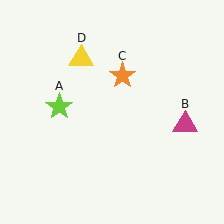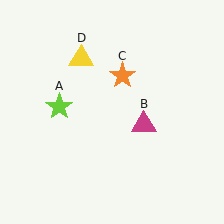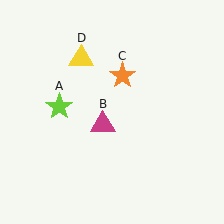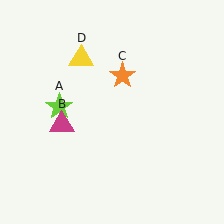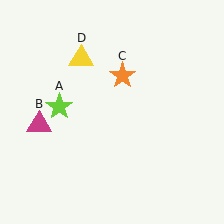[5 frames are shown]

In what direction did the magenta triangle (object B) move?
The magenta triangle (object B) moved left.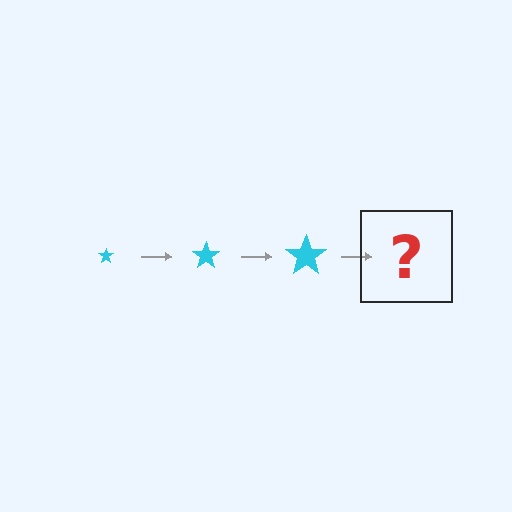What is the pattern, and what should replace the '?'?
The pattern is that the star gets progressively larger each step. The '?' should be a cyan star, larger than the previous one.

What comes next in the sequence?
The next element should be a cyan star, larger than the previous one.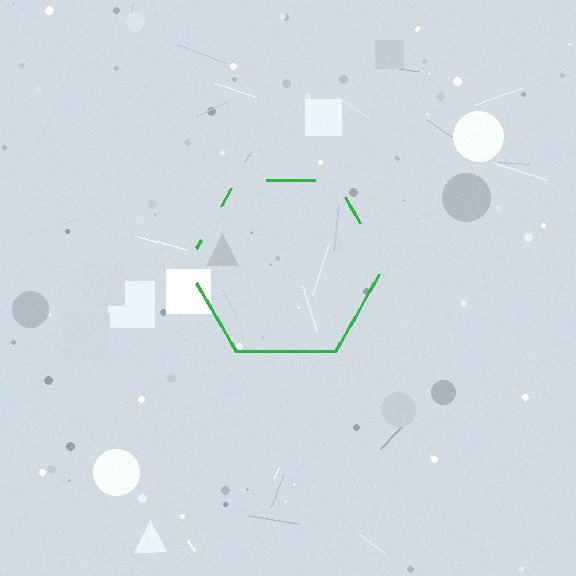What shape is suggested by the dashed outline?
The dashed outline suggests a hexagon.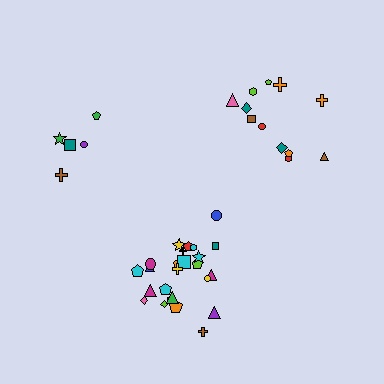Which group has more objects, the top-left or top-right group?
The top-right group.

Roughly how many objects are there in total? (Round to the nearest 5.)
Roughly 40 objects in total.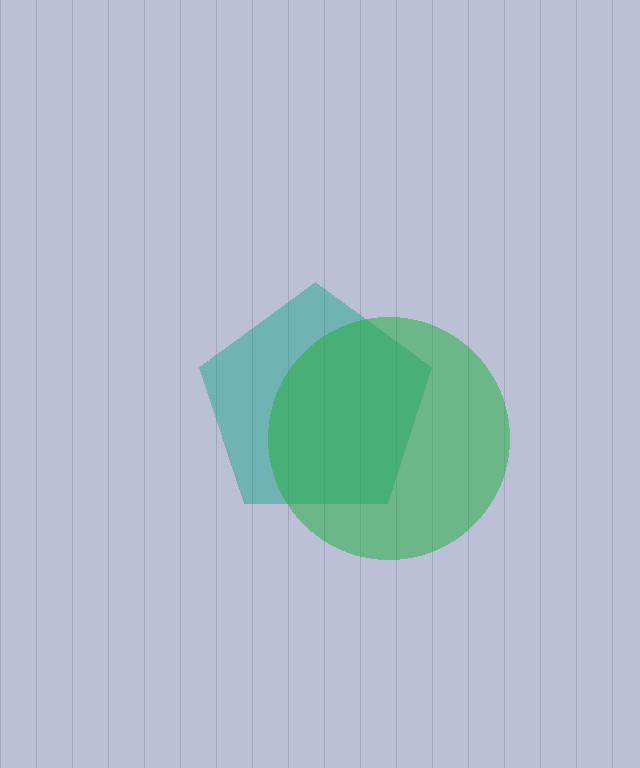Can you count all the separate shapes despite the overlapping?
Yes, there are 2 separate shapes.